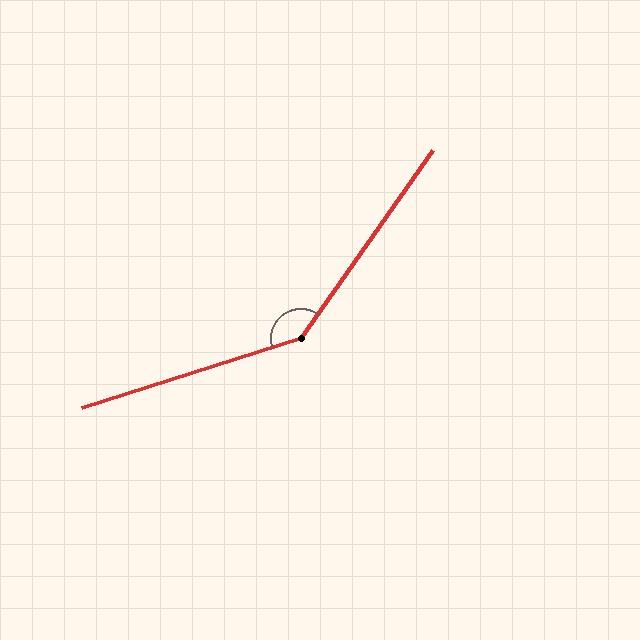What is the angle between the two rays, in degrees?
Approximately 143 degrees.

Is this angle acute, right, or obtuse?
It is obtuse.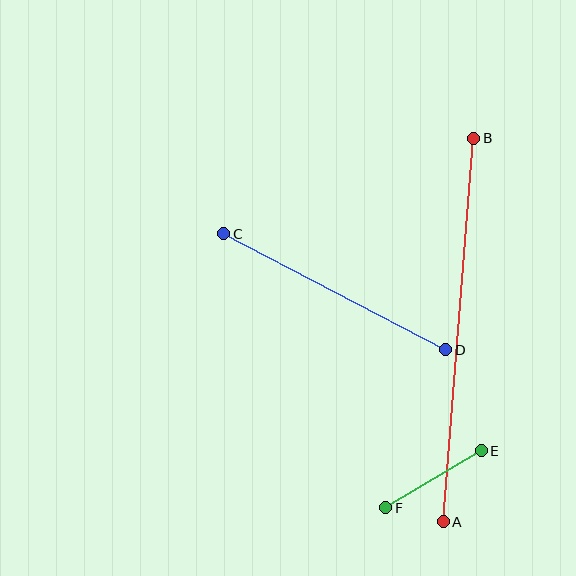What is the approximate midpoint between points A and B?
The midpoint is at approximately (459, 330) pixels.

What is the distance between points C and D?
The distance is approximately 250 pixels.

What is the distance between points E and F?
The distance is approximately 111 pixels.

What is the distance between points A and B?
The distance is approximately 385 pixels.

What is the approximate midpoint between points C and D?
The midpoint is at approximately (335, 292) pixels.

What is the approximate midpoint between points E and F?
The midpoint is at approximately (434, 479) pixels.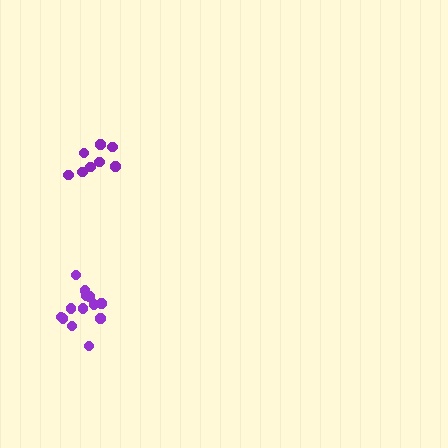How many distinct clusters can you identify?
There are 2 distinct clusters.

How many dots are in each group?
Group 1: 8 dots, Group 2: 13 dots (21 total).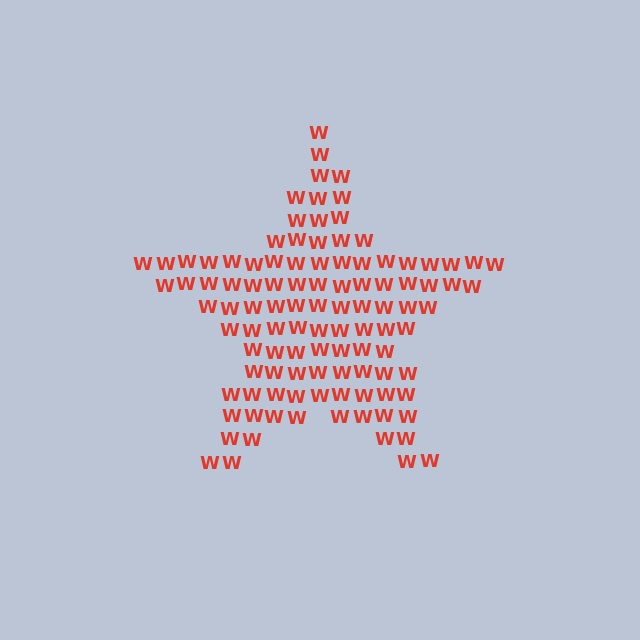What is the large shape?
The large shape is a star.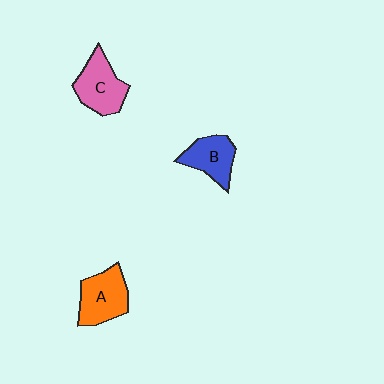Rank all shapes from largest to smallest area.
From largest to smallest: A (orange), C (pink), B (blue).